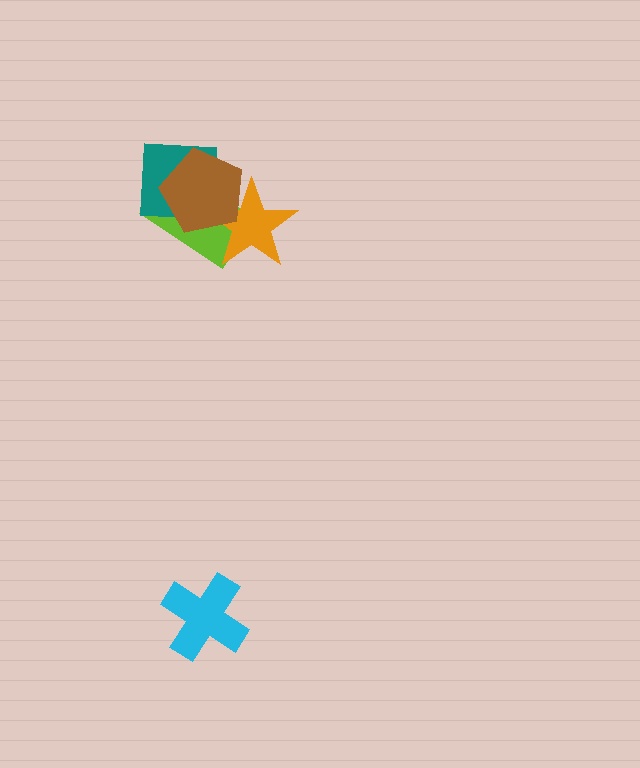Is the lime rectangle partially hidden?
Yes, it is partially covered by another shape.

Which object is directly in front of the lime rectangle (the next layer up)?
The teal square is directly in front of the lime rectangle.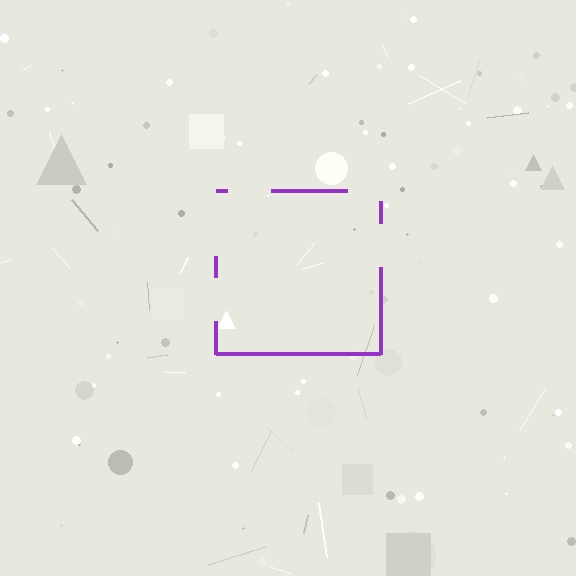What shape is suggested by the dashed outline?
The dashed outline suggests a square.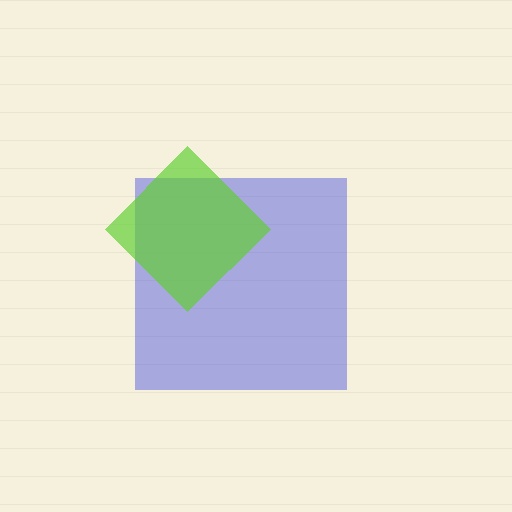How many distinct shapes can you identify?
There are 2 distinct shapes: a blue square, a lime diamond.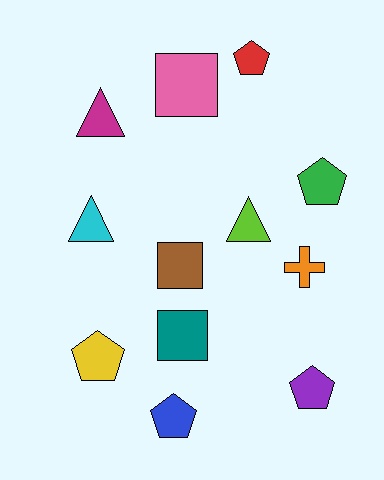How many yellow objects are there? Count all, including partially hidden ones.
There is 1 yellow object.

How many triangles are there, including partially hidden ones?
There are 3 triangles.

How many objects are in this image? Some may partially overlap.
There are 12 objects.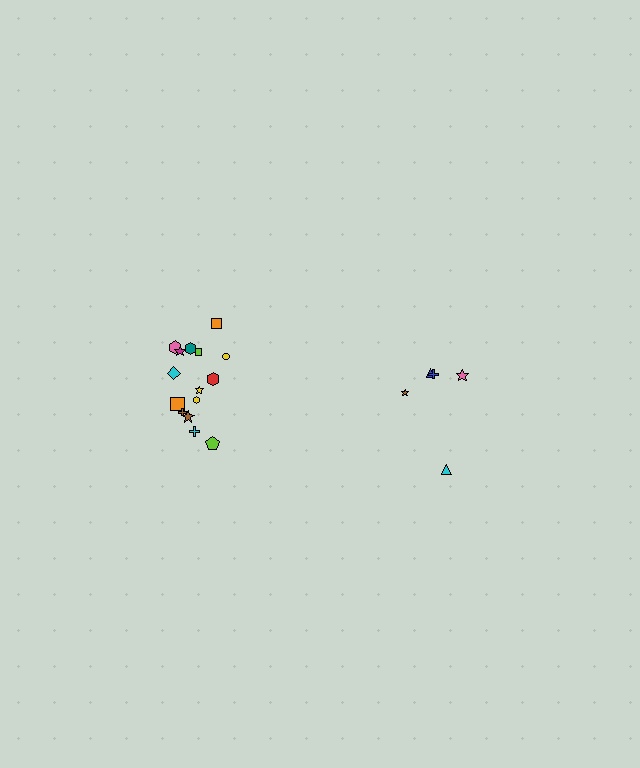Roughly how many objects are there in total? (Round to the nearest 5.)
Roughly 20 objects in total.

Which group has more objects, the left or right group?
The left group.